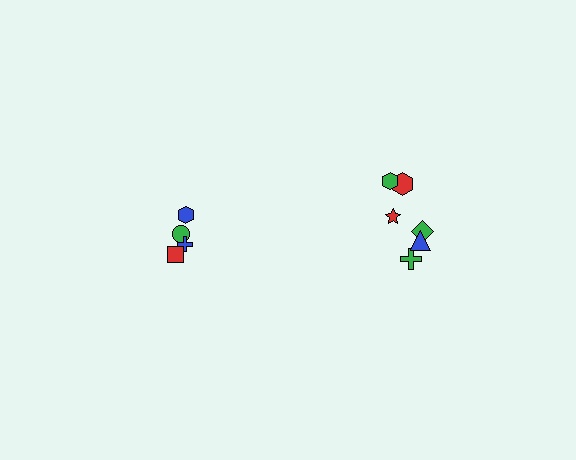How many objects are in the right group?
There are 6 objects.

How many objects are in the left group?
There are 4 objects.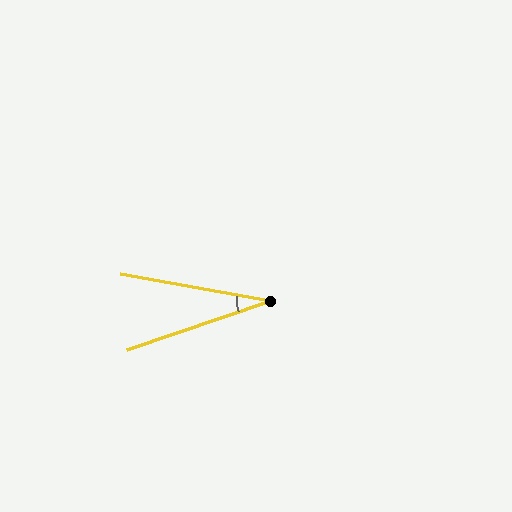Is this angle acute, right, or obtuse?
It is acute.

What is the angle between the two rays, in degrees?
Approximately 29 degrees.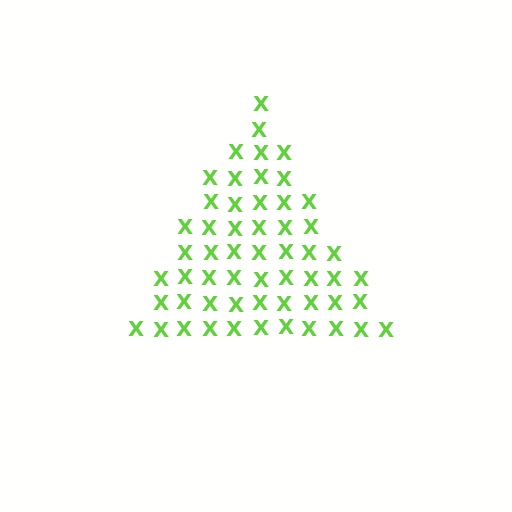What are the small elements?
The small elements are letter X's.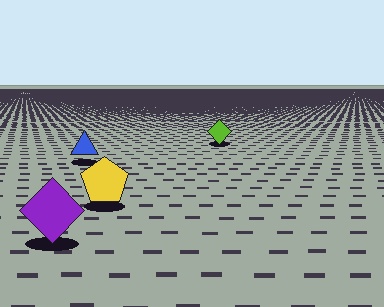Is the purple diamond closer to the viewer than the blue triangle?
Yes. The purple diamond is closer — you can tell from the texture gradient: the ground texture is coarser near it.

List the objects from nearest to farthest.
From nearest to farthest: the purple diamond, the yellow pentagon, the blue triangle, the lime diamond.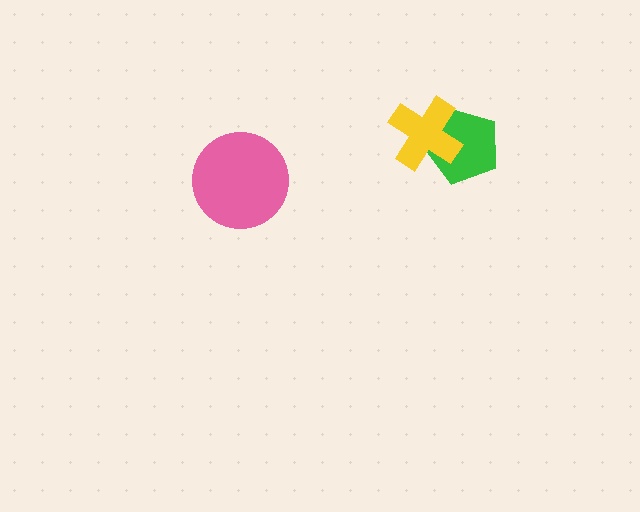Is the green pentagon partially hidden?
Yes, it is partially covered by another shape.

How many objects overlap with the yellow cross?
1 object overlaps with the yellow cross.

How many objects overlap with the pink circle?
0 objects overlap with the pink circle.